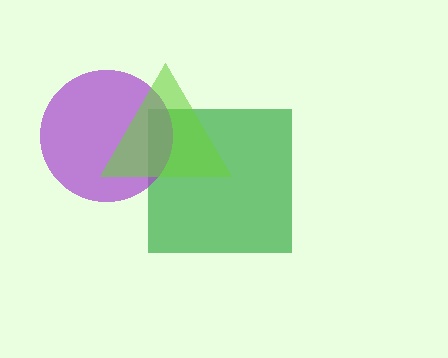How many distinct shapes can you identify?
There are 3 distinct shapes: a green square, a purple circle, a lime triangle.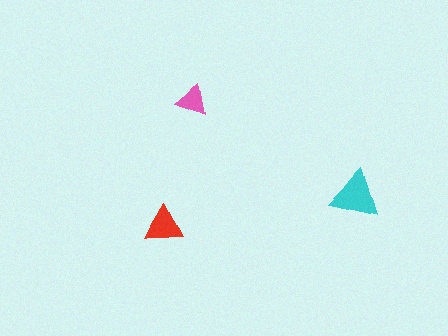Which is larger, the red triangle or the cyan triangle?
The cyan one.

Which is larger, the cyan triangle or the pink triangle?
The cyan one.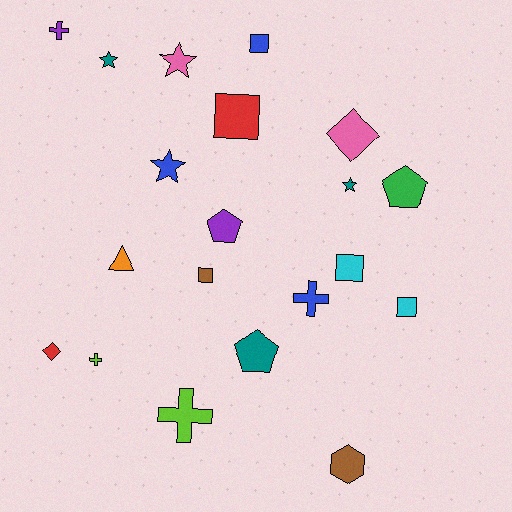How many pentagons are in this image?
There are 3 pentagons.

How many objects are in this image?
There are 20 objects.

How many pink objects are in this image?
There are 2 pink objects.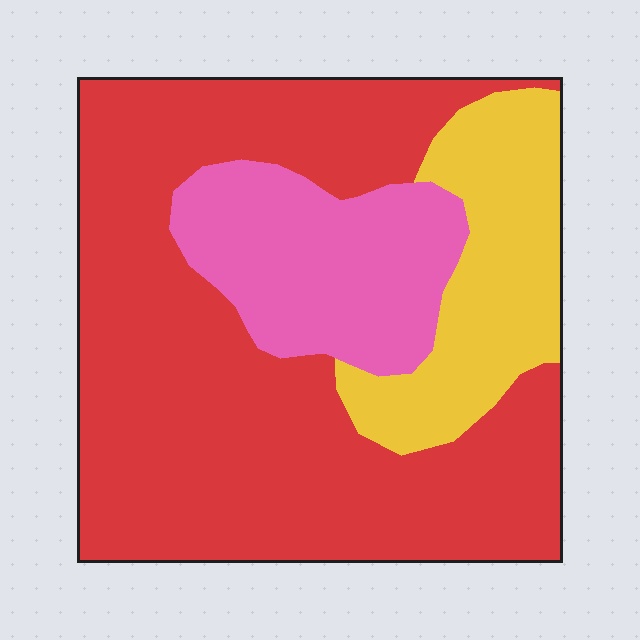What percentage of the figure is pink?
Pink covers roughly 20% of the figure.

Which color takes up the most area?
Red, at roughly 65%.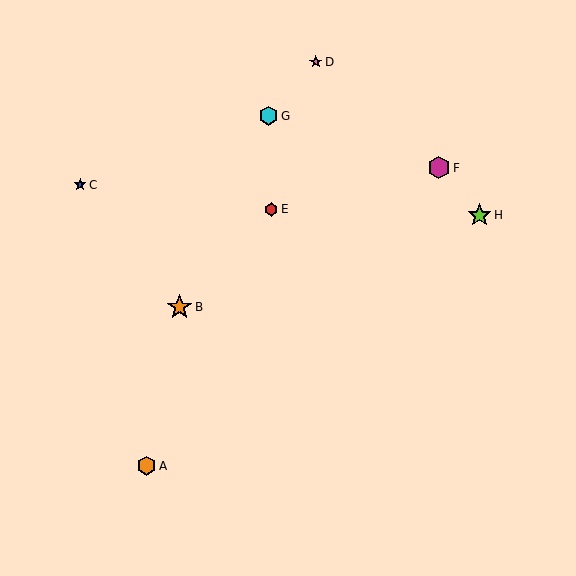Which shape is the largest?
The orange star (labeled B) is the largest.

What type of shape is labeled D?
Shape D is a pink star.